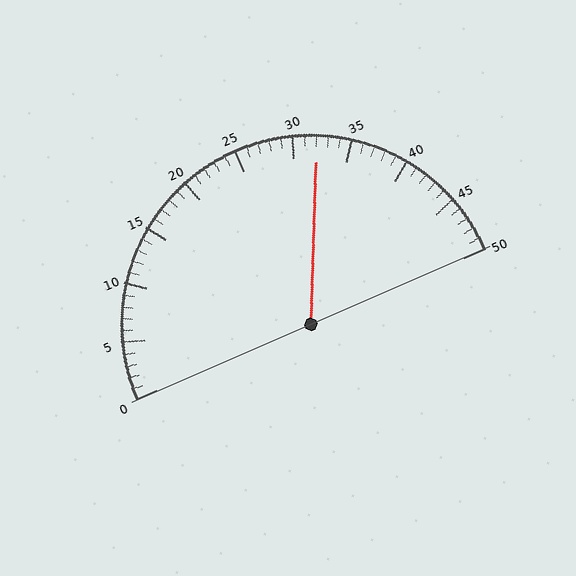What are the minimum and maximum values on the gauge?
The gauge ranges from 0 to 50.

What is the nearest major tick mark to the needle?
The nearest major tick mark is 30.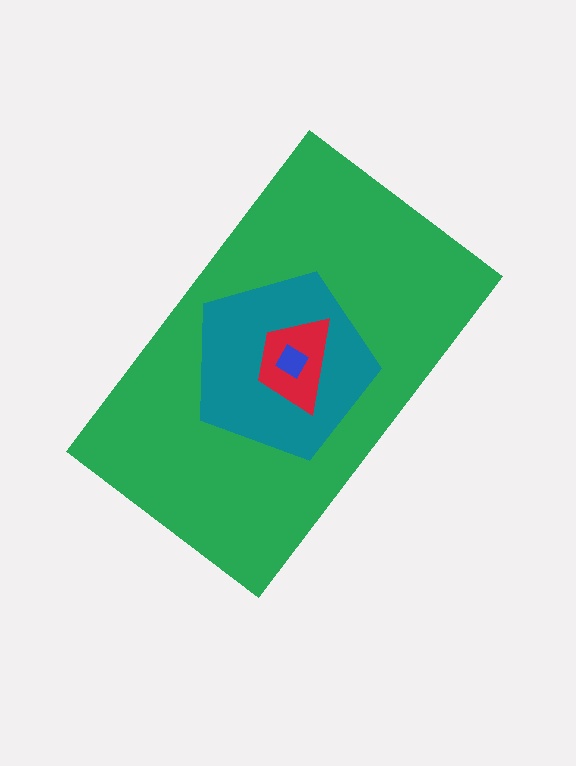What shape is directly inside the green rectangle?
The teal pentagon.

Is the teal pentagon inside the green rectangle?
Yes.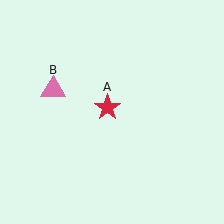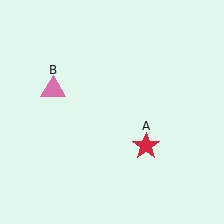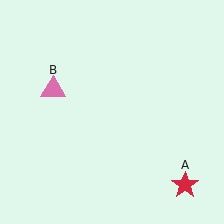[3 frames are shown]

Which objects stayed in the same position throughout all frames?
Pink triangle (object B) remained stationary.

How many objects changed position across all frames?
1 object changed position: red star (object A).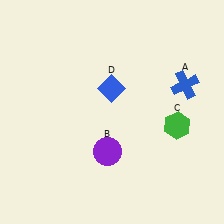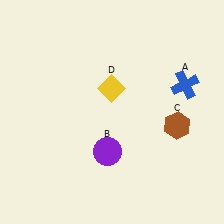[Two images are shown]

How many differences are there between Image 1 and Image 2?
There are 2 differences between the two images.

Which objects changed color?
C changed from green to brown. D changed from blue to yellow.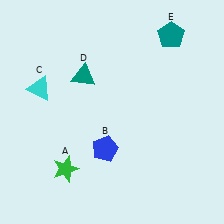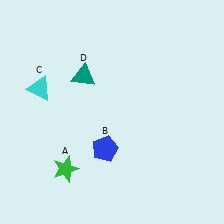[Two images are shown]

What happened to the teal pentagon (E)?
The teal pentagon (E) was removed in Image 2. It was in the top-right area of Image 1.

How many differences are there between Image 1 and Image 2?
There is 1 difference between the two images.